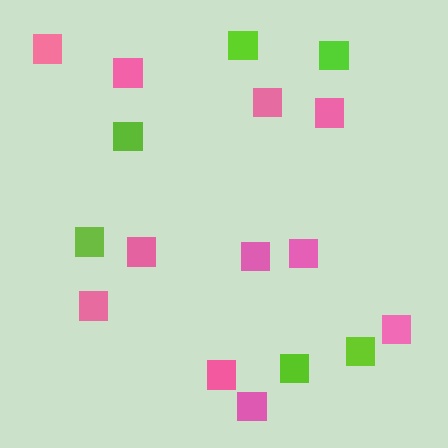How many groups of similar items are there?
There are 2 groups: one group of pink squares (11) and one group of lime squares (6).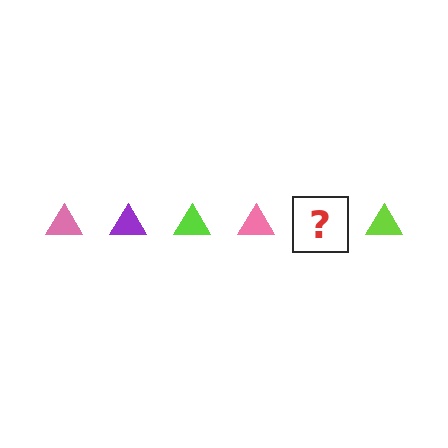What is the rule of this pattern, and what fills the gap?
The rule is that the pattern cycles through pink, purple, lime triangles. The gap should be filled with a purple triangle.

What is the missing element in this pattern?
The missing element is a purple triangle.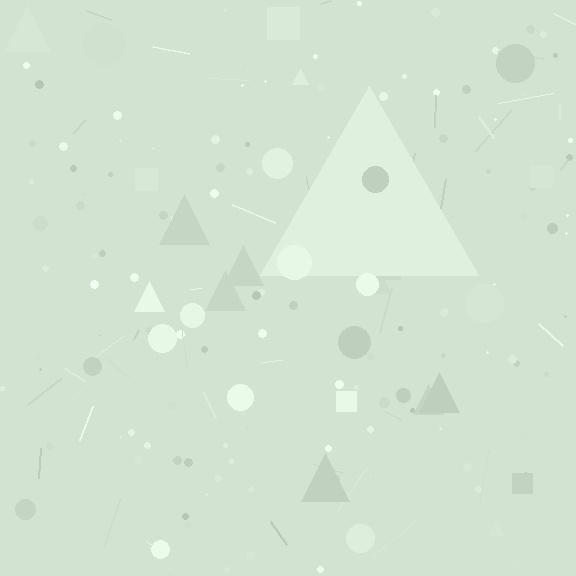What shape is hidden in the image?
A triangle is hidden in the image.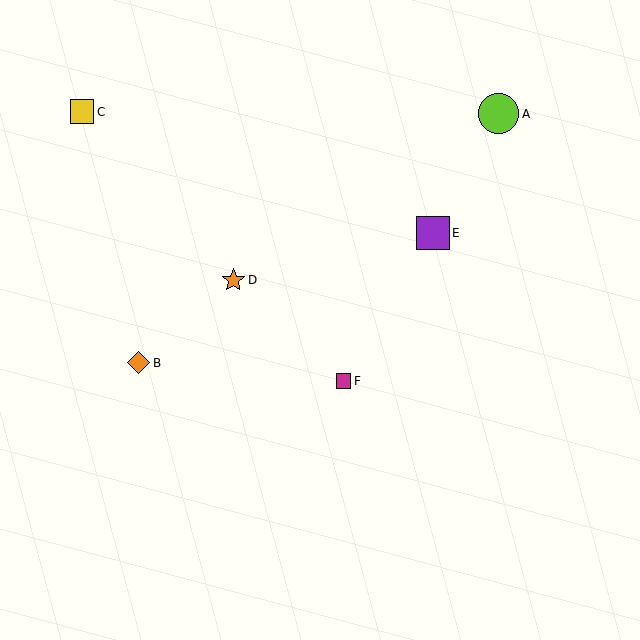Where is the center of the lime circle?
The center of the lime circle is at (499, 114).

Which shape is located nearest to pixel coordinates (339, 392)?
The magenta square (labeled F) at (344, 381) is nearest to that location.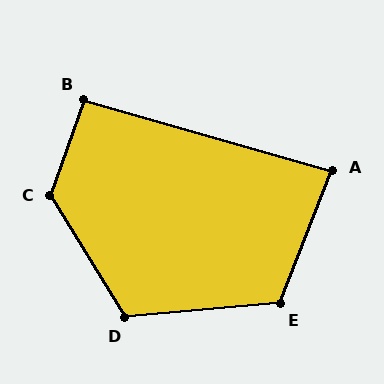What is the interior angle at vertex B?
Approximately 94 degrees (approximately right).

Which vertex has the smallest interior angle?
A, at approximately 84 degrees.